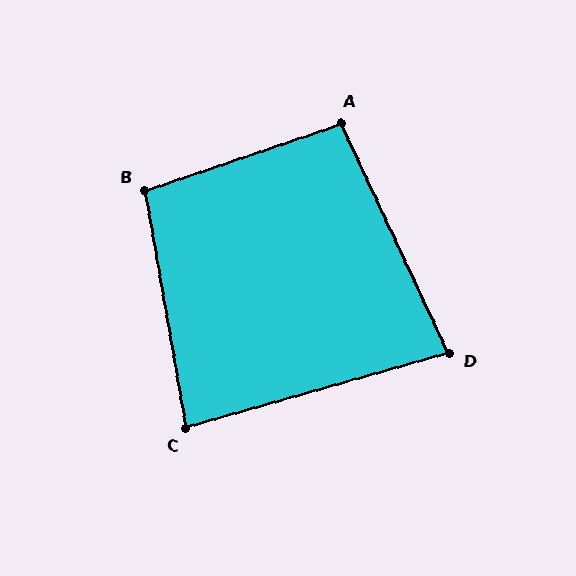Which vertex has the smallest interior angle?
D, at approximately 81 degrees.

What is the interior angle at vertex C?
Approximately 84 degrees (acute).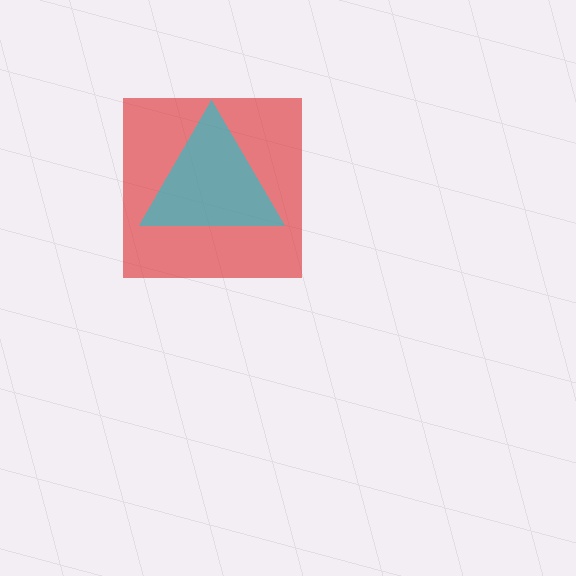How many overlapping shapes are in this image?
There are 2 overlapping shapes in the image.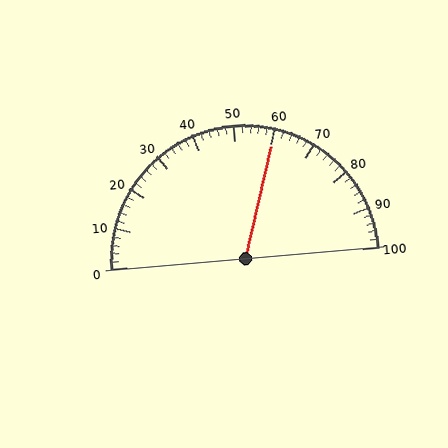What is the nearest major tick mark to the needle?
The nearest major tick mark is 60.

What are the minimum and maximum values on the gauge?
The gauge ranges from 0 to 100.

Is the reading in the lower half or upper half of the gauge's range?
The reading is in the upper half of the range (0 to 100).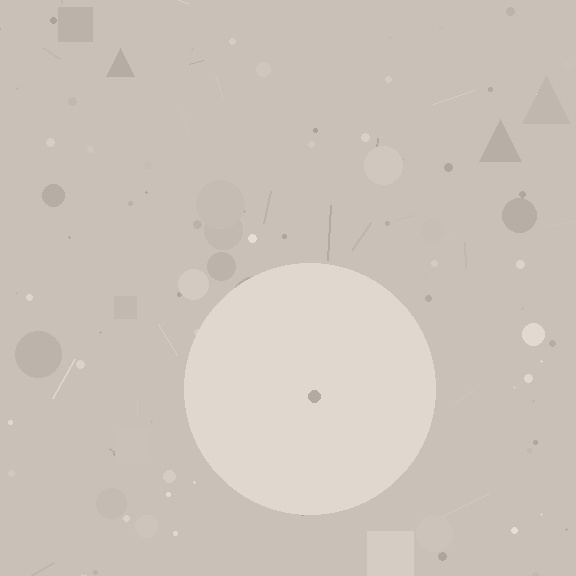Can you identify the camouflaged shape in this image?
The camouflaged shape is a circle.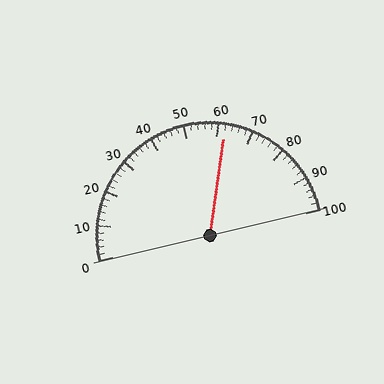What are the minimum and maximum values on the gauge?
The gauge ranges from 0 to 100.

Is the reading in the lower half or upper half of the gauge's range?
The reading is in the upper half of the range (0 to 100).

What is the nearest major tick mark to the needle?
The nearest major tick mark is 60.